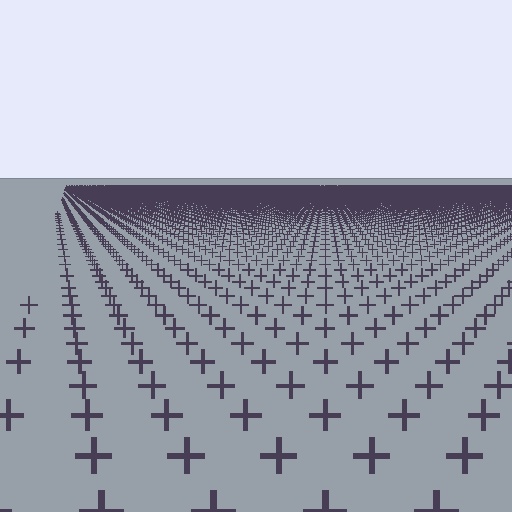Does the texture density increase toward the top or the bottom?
Density increases toward the top.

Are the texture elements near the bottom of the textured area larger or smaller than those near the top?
Larger. Near the bottom, elements are closer to the viewer and appear at a bigger on-screen size.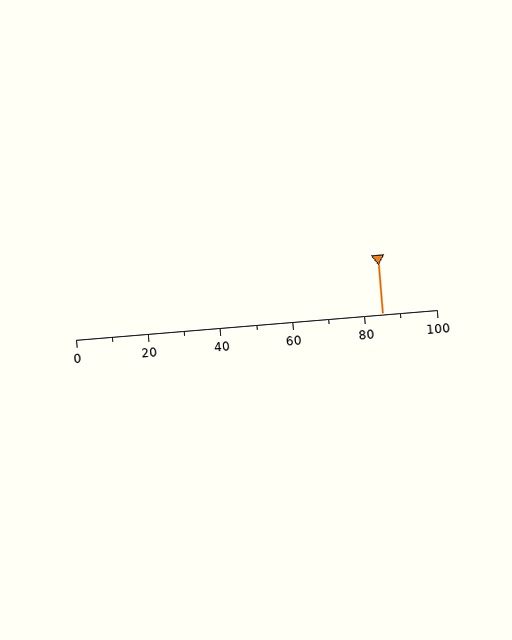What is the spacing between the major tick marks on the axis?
The major ticks are spaced 20 apart.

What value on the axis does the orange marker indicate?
The marker indicates approximately 85.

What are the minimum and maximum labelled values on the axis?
The axis runs from 0 to 100.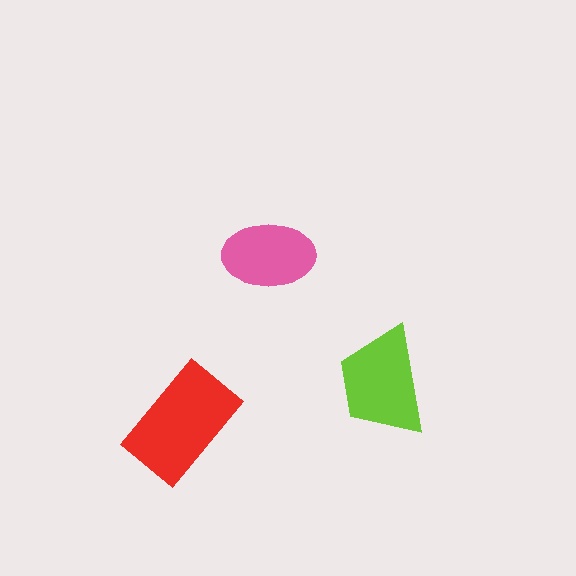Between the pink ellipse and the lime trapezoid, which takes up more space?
The lime trapezoid.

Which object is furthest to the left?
The red rectangle is leftmost.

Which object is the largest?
The red rectangle.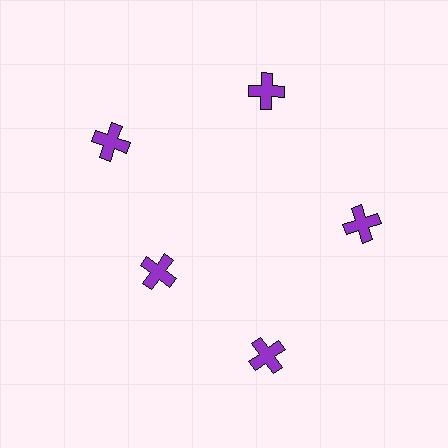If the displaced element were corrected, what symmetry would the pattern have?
It would have 5-fold rotational symmetry — the pattern would map onto itself every 72 degrees.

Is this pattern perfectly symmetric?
No. The 5 purple crosses are arranged in a ring, but one element near the 8 o'clock position is pulled inward toward the center, breaking the 5-fold rotational symmetry.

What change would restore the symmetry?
The symmetry would be restored by moving it outward, back onto the ring so that all 5 crosses sit at equal angles and equal distance from the center.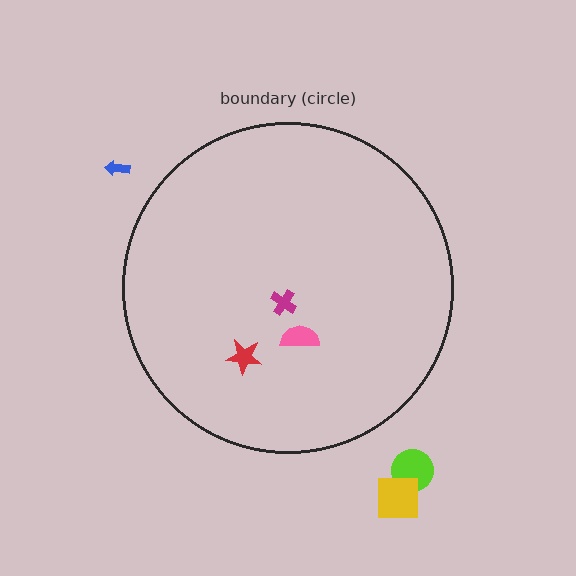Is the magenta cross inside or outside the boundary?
Inside.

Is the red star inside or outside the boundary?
Inside.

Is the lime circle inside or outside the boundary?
Outside.